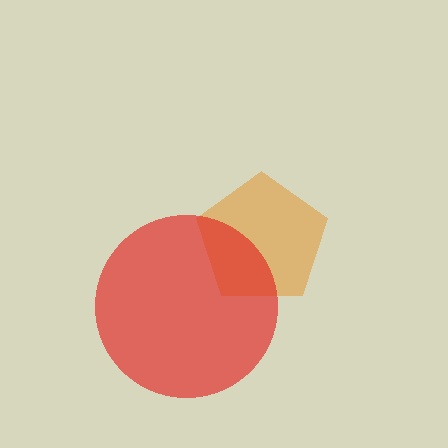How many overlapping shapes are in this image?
There are 2 overlapping shapes in the image.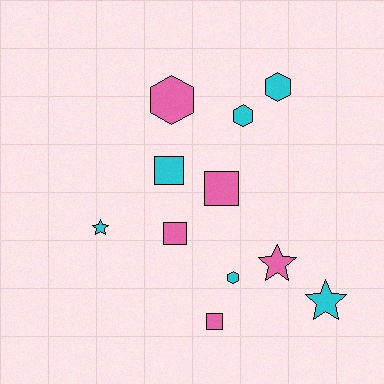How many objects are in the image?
There are 11 objects.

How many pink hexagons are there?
There is 1 pink hexagon.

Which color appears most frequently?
Cyan, with 6 objects.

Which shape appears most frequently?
Square, with 4 objects.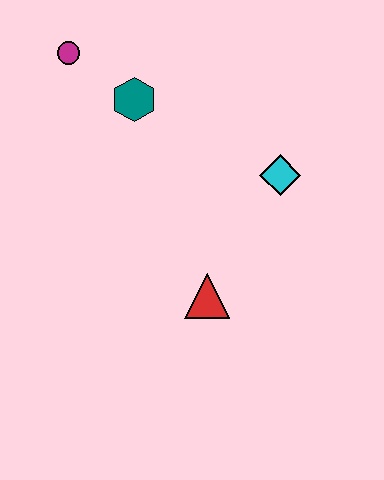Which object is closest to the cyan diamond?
The red triangle is closest to the cyan diamond.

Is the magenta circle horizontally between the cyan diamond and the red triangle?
No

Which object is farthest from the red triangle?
The magenta circle is farthest from the red triangle.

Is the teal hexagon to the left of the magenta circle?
No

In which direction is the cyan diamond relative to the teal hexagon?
The cyan diamond is to the right of the teal hexagon.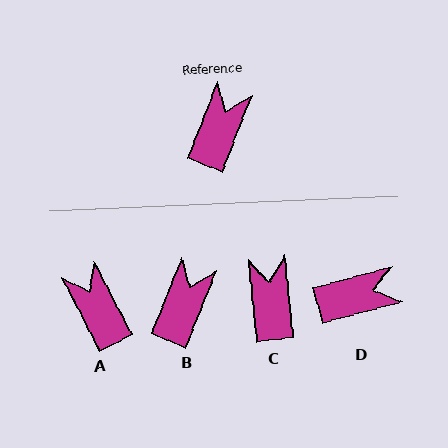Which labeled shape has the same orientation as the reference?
B.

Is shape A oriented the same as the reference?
No, it is off by about 49 degrees.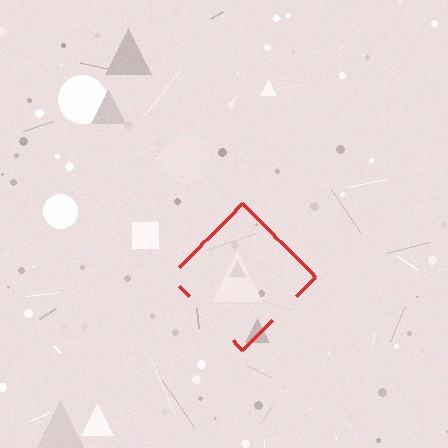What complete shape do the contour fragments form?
The contour fragments form a diamond.